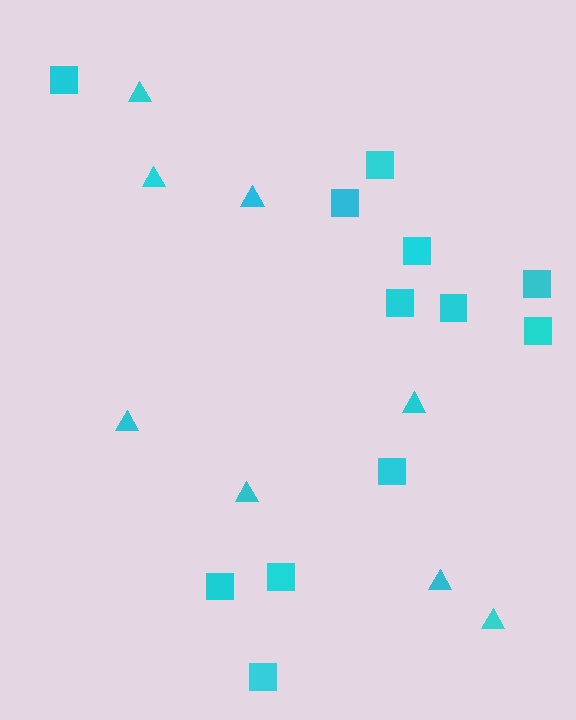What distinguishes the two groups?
There are 2 groups: one group of squares (12) and one group of triangles (8).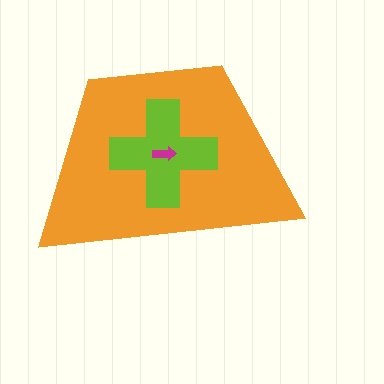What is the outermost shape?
The orange trapezoid.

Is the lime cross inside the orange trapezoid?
Yes.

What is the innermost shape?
The magenta arrow.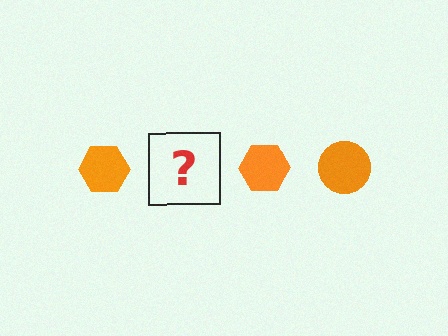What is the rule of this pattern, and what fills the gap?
The rule is that the pattern cycles through hexagon, circle shapes in orange. The gap should be filled with an orange circle.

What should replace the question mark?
The question mark should be replaced with an orange circle.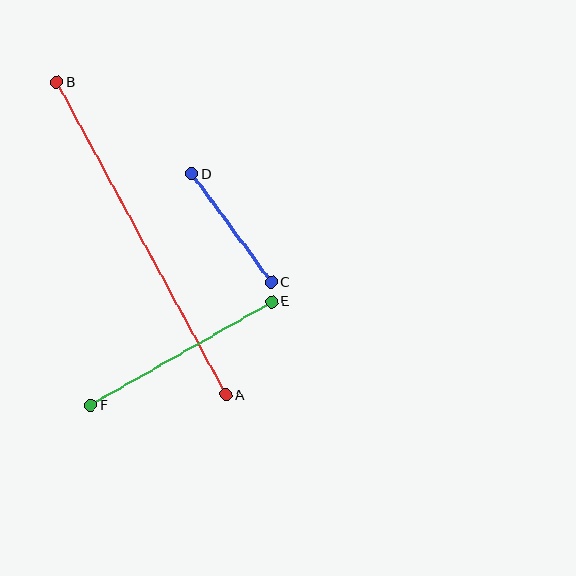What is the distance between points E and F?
The distance is approximately 209 pixels.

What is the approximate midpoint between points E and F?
The midpoint is at approximately (181, 354) pixels.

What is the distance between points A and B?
The distance is approximately 355 pixels.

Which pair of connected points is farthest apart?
Points A and B are farthest apart.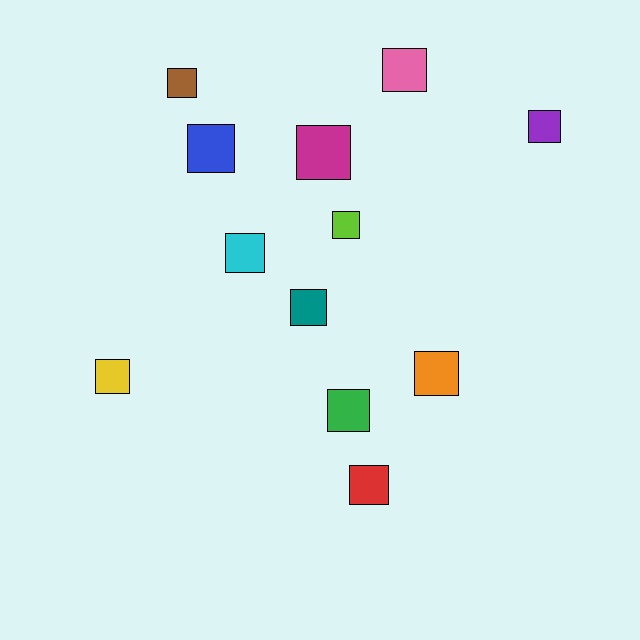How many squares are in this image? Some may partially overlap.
There are 12 squares.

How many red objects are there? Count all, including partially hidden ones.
There is 1 red object.